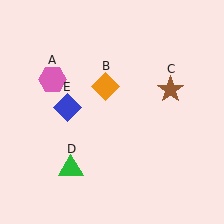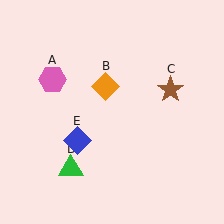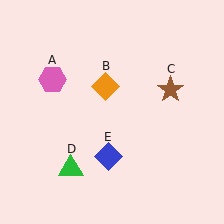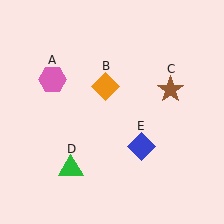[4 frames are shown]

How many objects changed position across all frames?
1 object changed position: blue diamond (object E).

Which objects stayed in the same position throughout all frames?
Pink hexagon (object A) and orange diamond (object B) and brown star (object C) and green triangle (object D) remained stationary.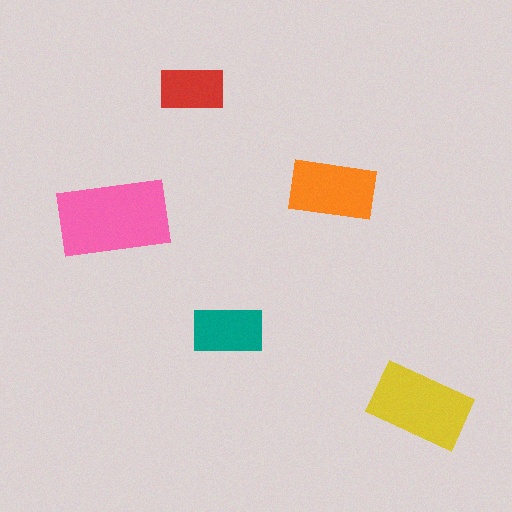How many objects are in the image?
There are 5 objects in the image.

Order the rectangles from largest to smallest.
the pink one, the yellow one, the orange one, the teal one, the red one.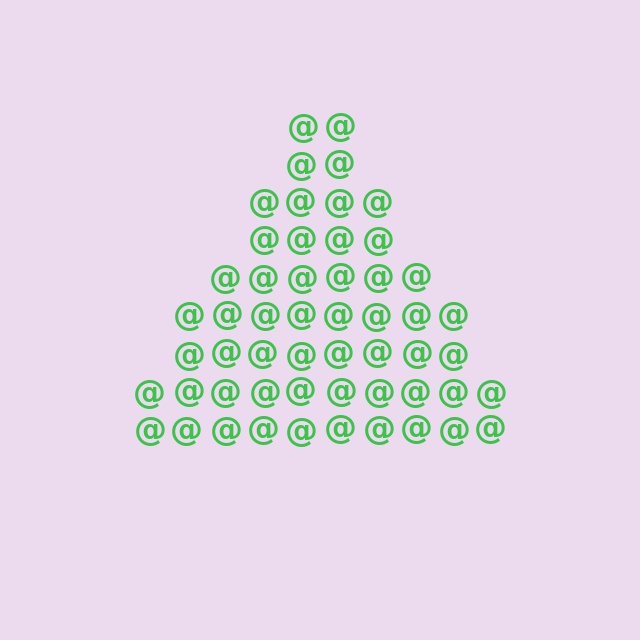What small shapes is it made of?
It is made of small at signs.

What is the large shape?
The large shape is a triangle.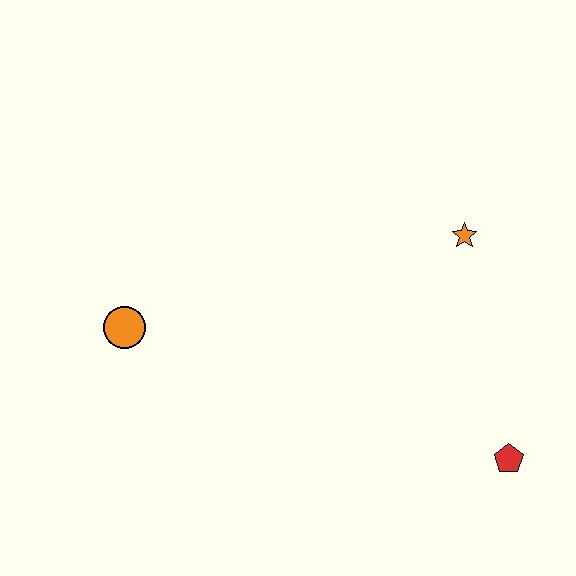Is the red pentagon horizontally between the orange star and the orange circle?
No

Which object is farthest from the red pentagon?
The orange circle is farthest from the red pentagon.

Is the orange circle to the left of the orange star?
Yes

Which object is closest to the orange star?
The red pentagon is closest to the orange star.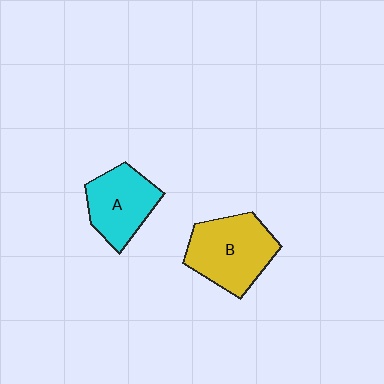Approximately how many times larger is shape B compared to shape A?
Approximately 1.3 times.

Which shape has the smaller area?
Shape A (cyan).